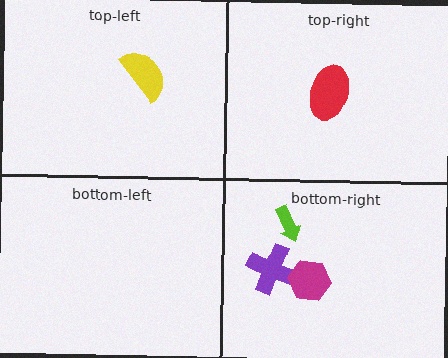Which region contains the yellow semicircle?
The top-left region.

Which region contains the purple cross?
The bottom-right region.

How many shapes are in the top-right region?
1.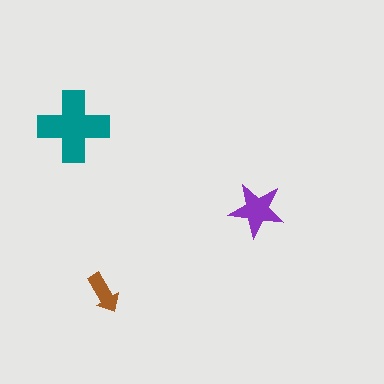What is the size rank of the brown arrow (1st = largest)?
3rd.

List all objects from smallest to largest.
The brown arrow, the purple star, the teal cross.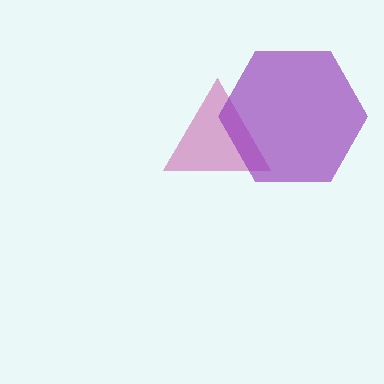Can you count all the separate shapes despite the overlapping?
Yes, there are 2 separate shapes.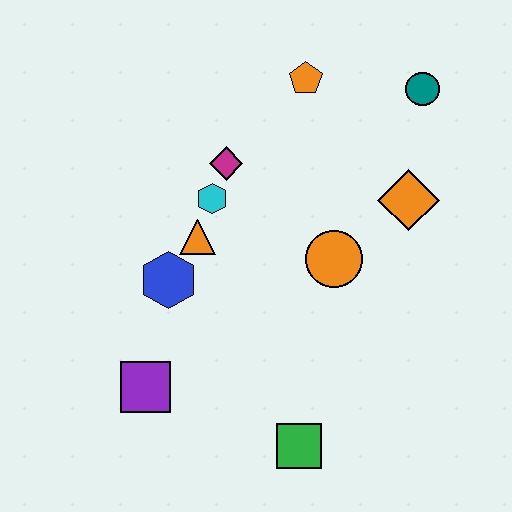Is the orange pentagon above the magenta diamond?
Yes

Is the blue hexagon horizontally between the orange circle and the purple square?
Yes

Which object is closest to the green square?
The purple square is closest to the green square.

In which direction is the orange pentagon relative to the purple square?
The orange pentagon is above the purple square.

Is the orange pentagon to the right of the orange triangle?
Yes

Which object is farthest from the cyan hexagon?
The green square is farthest from the cyan hexagon.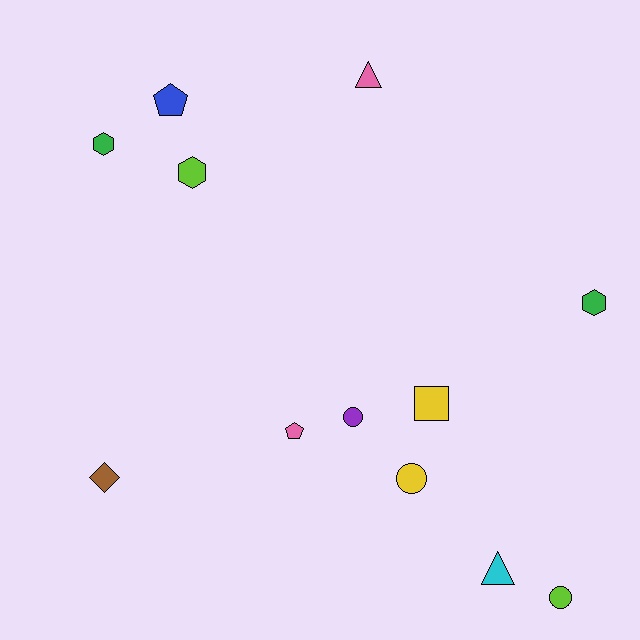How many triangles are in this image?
There are 2 triangles.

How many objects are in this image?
There are 12 objects.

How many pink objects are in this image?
There are 2 pink objects.